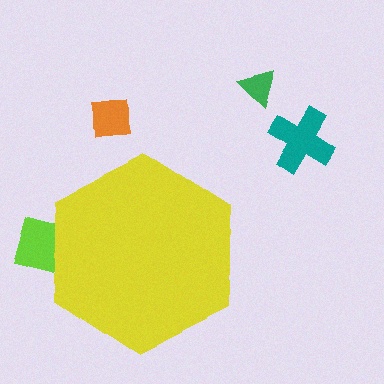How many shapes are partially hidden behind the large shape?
1 shape is partially hidden.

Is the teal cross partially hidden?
No, the teal cross is fully visible.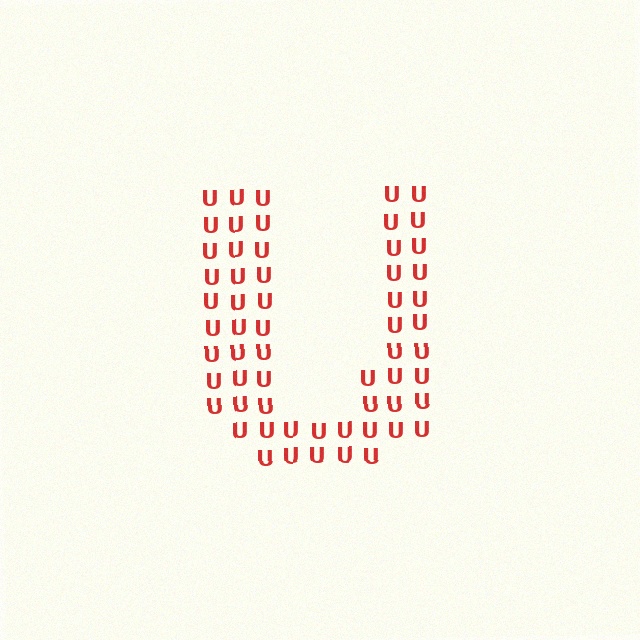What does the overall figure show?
The overall figure shows the letter U.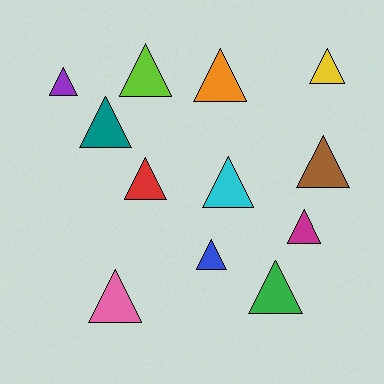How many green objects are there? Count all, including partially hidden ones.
There is 1 green object.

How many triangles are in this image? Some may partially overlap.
There are 12 triangles.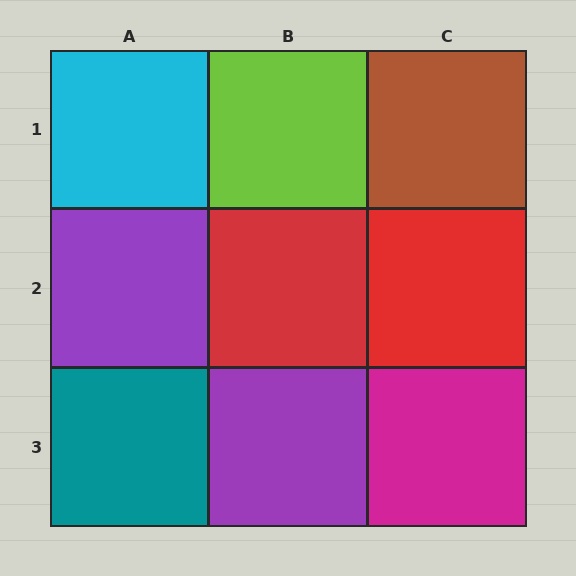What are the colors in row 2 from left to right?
Purple, red, red.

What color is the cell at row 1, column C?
Brown.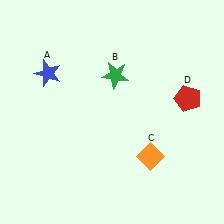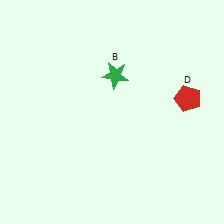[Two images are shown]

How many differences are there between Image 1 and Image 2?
There are 2 differences between the two images.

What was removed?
The blue star (A), the orange diamond (C) were removed in Image 2.